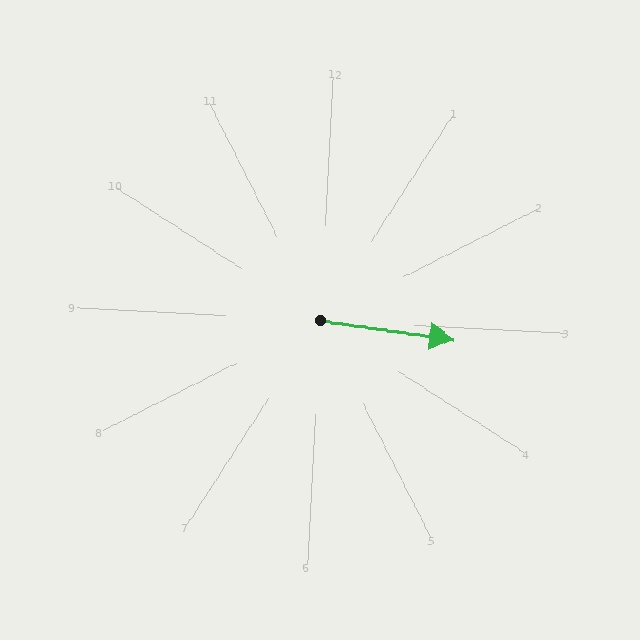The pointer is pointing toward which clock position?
Roughly 3 o'clock.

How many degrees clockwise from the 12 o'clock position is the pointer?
Approximately 95 degrees.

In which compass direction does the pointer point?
East.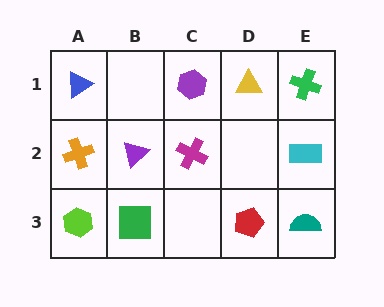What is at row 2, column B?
A purple triangle.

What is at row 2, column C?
A magenta cross.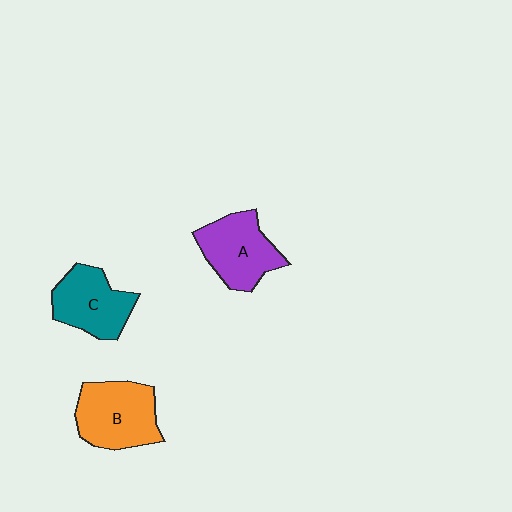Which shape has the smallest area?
Shape C (teal).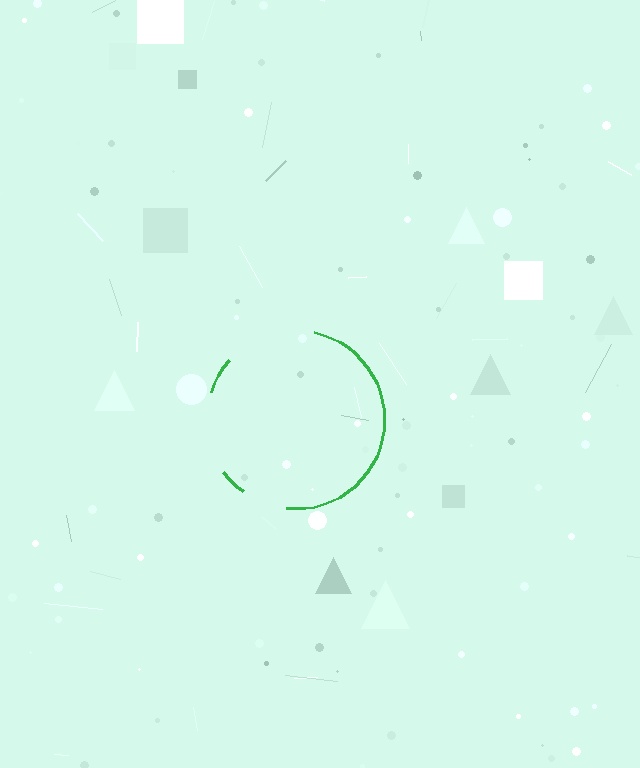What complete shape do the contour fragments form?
The contour fragments form a circle.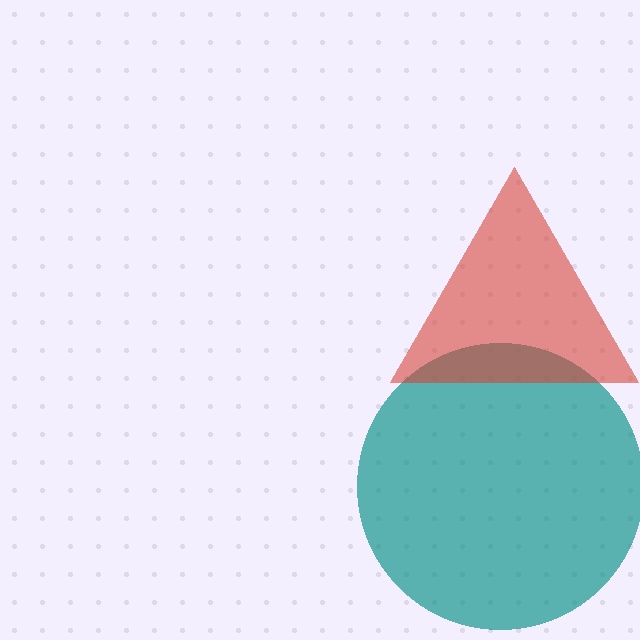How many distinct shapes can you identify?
There are 2 distinct shapes: a teal circle, a red triangle.